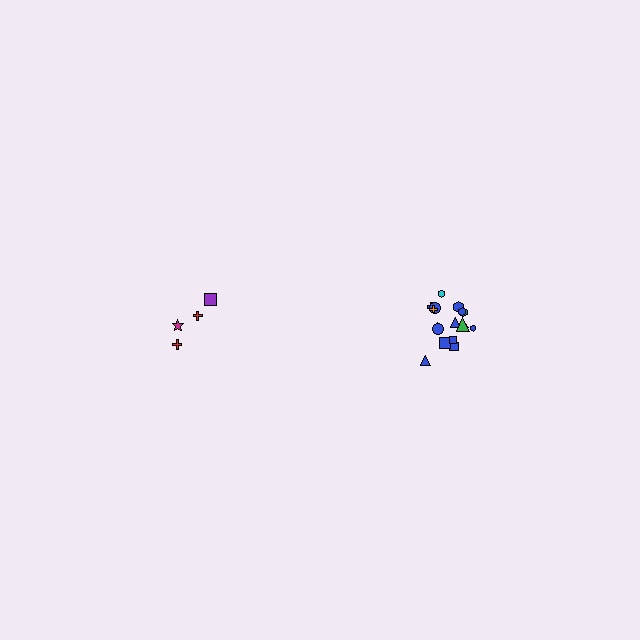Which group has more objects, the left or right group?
The right group.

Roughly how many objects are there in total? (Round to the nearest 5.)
Roughly 20 objects in total.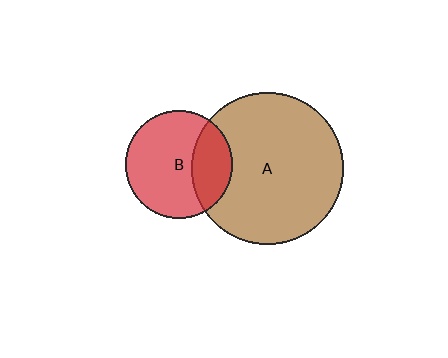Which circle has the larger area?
Circle A (brown).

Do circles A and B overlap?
Yes.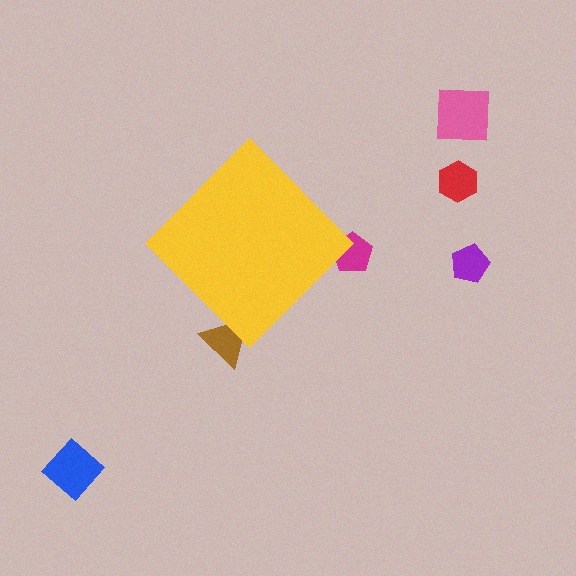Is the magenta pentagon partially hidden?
Yes, the magenta pentagon is partially hidden behind the yellow diamond.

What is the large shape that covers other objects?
A yellow diamond.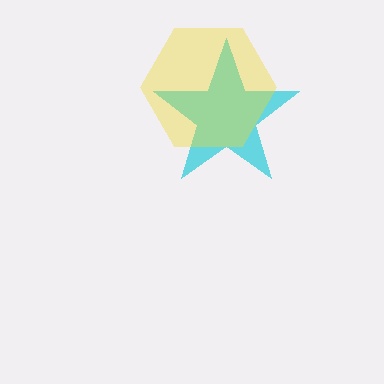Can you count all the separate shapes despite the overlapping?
Yes, there are 2 separate shapes.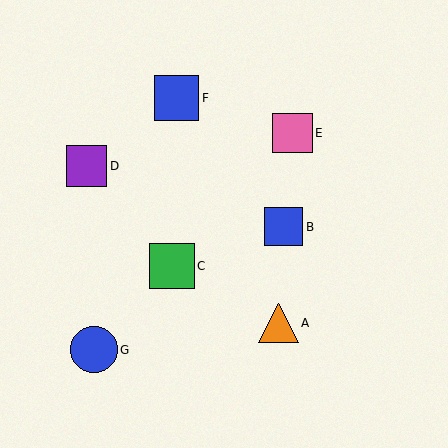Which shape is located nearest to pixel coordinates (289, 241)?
The blue square (labeled B) at (283, 227) is nearest to that location.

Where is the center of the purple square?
The center of the purple square is at (86, 166).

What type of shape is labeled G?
Shape G is a blue circle.